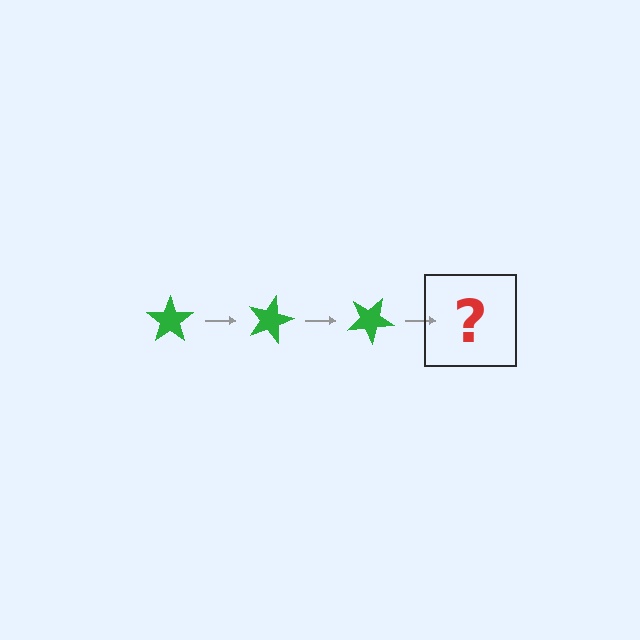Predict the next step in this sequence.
The next step is a green star rotated 45 degrees.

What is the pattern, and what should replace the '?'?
The pattern is that the star rotates 15 degrees each step. The '?' should be a green star rotated 45 degrees.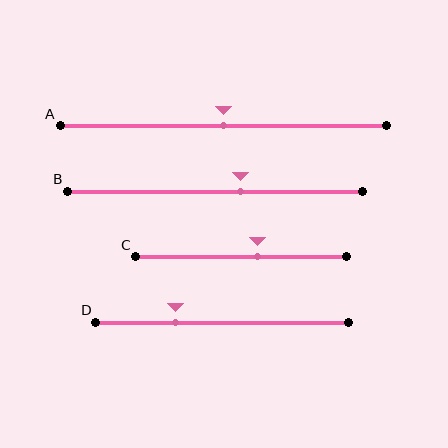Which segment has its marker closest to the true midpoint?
Segment A has its marker closest to the true midpoint.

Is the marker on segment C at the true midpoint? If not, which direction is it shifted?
No, the marker on segment C is shifted to the right by about 8% of the segment length.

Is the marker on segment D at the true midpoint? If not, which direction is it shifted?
No, the marker on segment D is shifted to the left by about 18% of the segment length.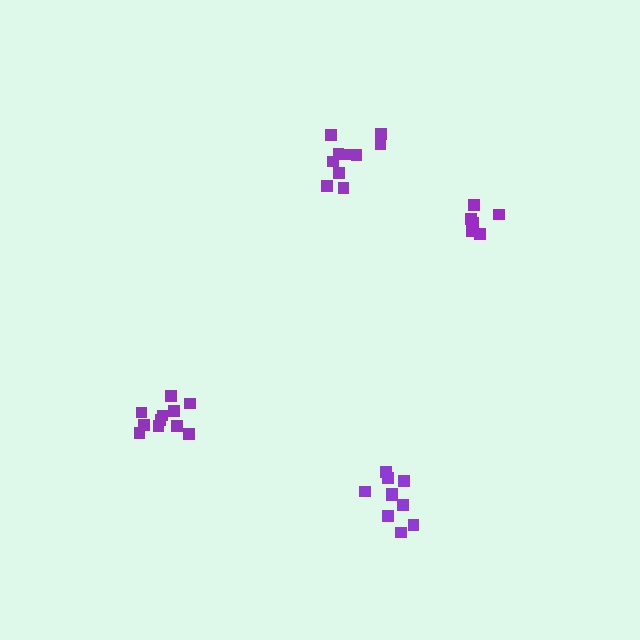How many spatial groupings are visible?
There are 4 spatial groupings.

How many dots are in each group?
Group 1: 11 dots, Group 2: 10 dots, Group 3: 6 dots, Group 4: 10 dots (37 total).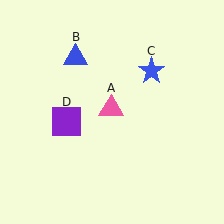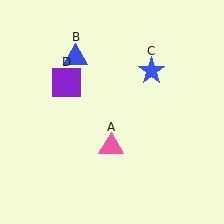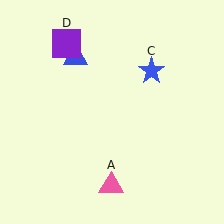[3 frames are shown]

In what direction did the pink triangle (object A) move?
The pink triangle (object A) moved down.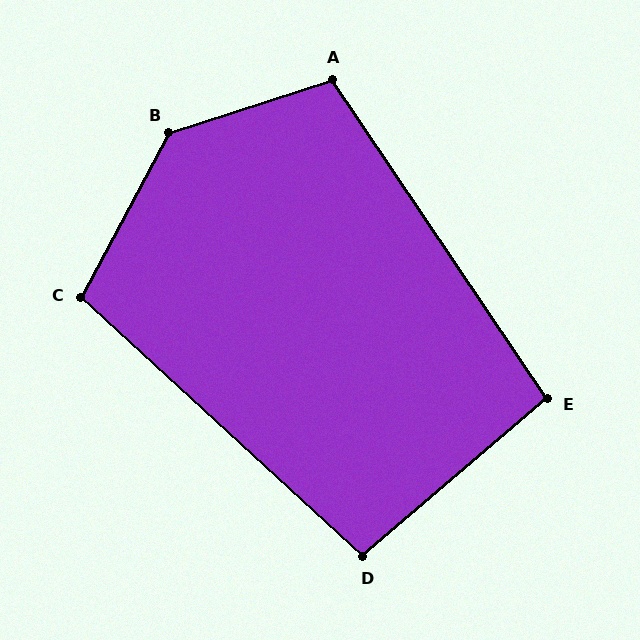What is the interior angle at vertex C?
Approximately 104 degrees (obtuse).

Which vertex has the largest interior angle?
B, at approximately 136 degrees.